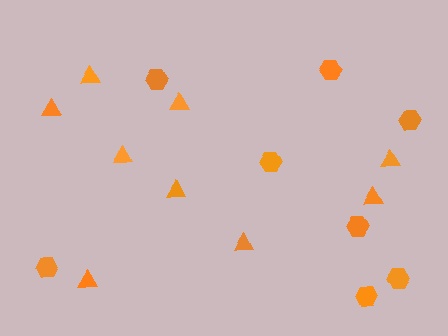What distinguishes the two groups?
There are 2 groups: one group of hexagons (8) and one group of triangles (9).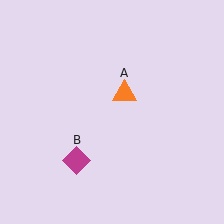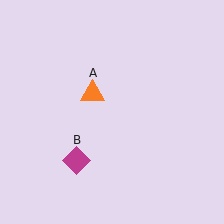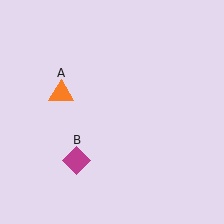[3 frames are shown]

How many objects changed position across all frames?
1 object changed position: orange triangle (object A).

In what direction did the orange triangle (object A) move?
The orange triangle (object A) moved left.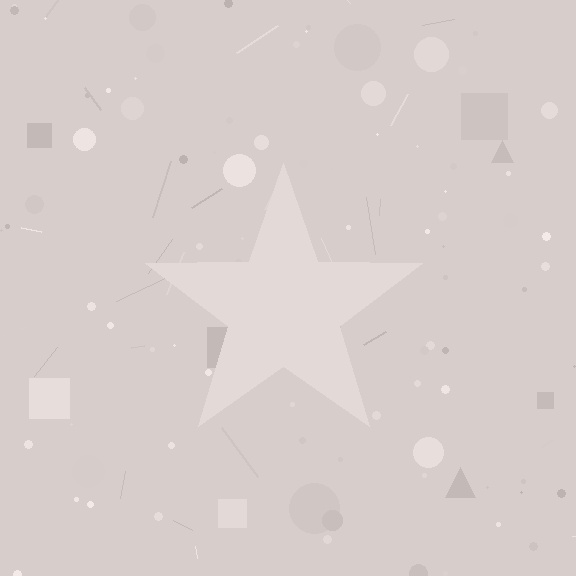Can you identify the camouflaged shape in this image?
The camouflaged shape is a star.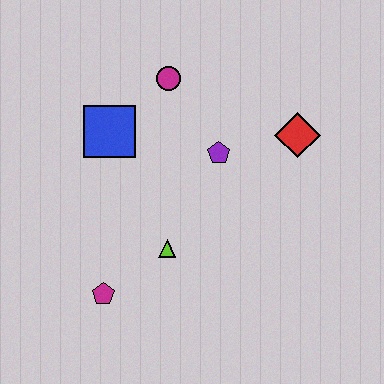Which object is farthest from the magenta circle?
The magenta pentagon is farthest from the magenta circle.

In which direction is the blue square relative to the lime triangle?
The blue square is above the lime triangle.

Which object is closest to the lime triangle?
The magenta pentagon is closest to the lime triangle.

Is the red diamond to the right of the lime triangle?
Yes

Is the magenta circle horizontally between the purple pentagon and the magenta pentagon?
Yes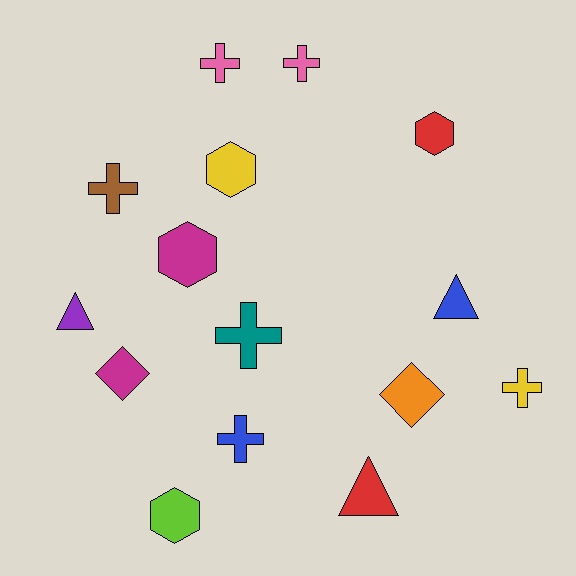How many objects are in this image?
There are 15 objects.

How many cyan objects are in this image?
There are no cyan objects.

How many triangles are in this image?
There are 3 triangles.